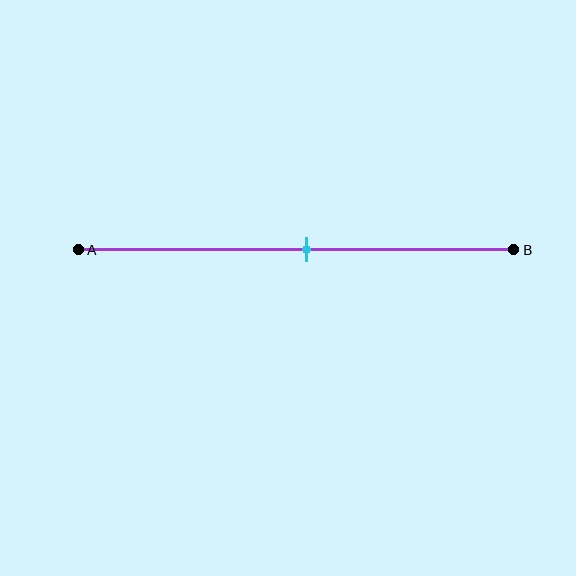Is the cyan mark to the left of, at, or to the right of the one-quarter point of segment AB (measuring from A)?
The cyan mark is to the right of the one-quarter point of segment AB.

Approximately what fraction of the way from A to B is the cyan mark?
The cyan mark is approximately 50% of the way from A to B.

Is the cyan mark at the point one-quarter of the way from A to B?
No, the mark is at about 50% from A, not at the 25% one-quarter point.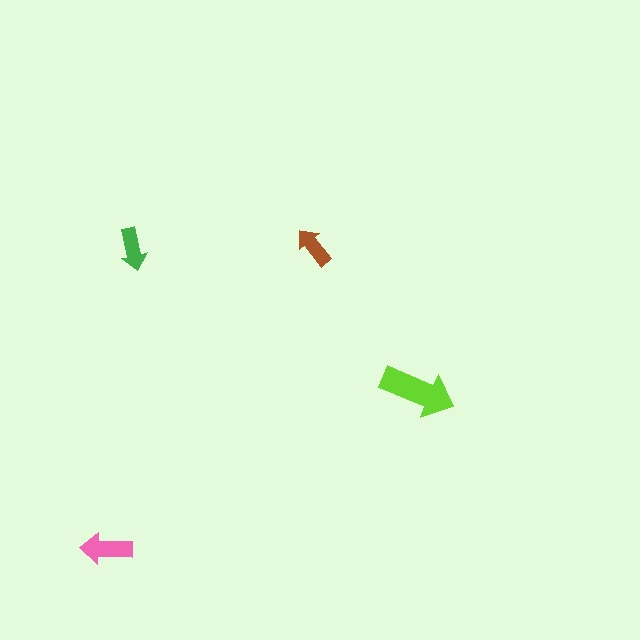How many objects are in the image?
There are 4 objects in the image.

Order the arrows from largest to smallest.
the lime one, the pink one, the green one, the brown one.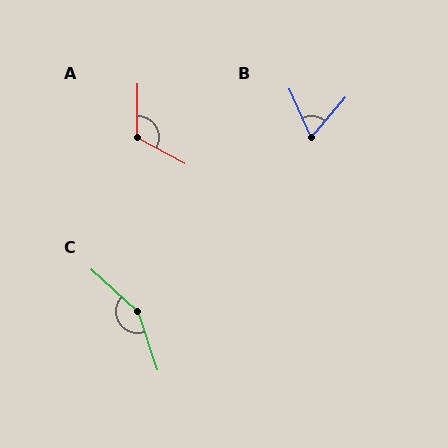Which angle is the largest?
C, at approximately 151 degrees.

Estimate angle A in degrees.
Approximately 118 degrees.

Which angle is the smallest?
B, at approximately 64 degrees.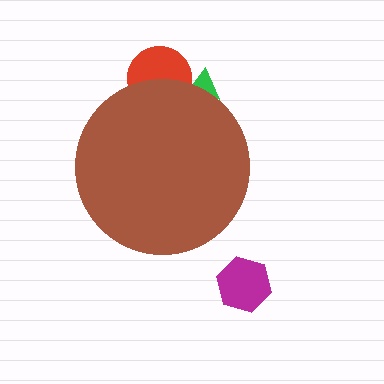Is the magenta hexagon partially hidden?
No, the magenta hexagon is fully visible.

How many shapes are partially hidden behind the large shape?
2 shapes are partially hidden.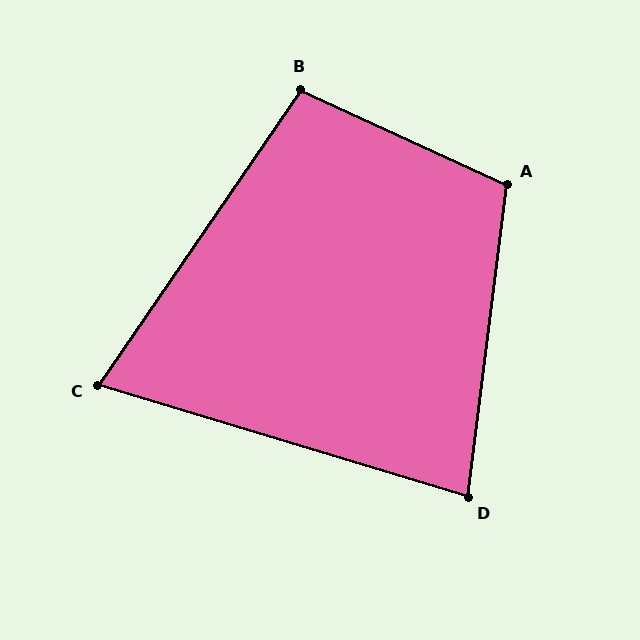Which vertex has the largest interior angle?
A, at approximately 108 degrees.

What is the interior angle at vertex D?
Approximately 80 degrees (acute).